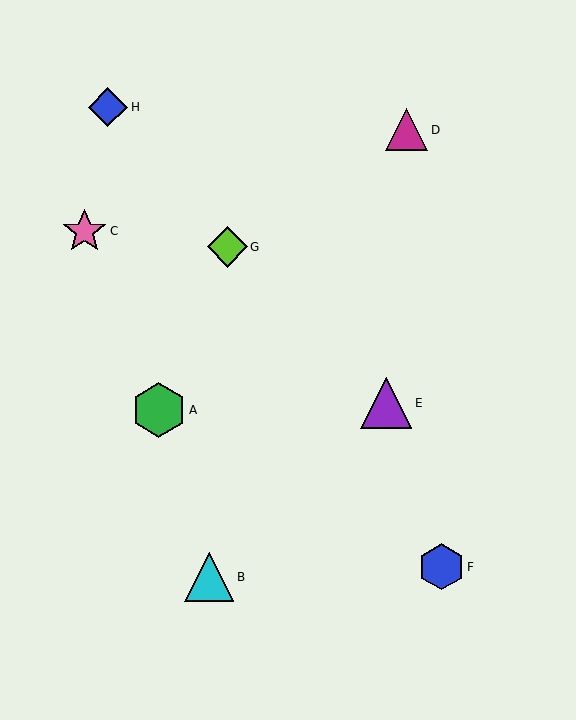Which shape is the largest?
The green hexagon (labeled A) is the largest.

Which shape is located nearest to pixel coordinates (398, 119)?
The magenta triangle (labeled D) at (406, 130) is nearest to that location.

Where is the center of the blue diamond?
The center of the blue diamond is at (108, 107).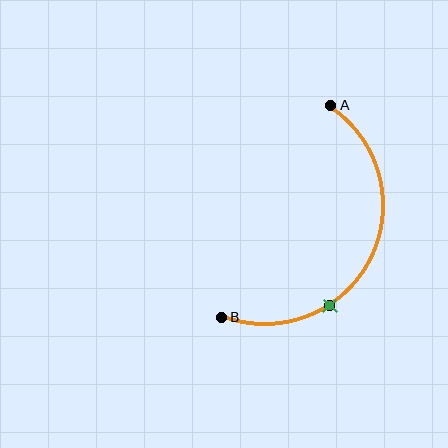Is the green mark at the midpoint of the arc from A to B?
No. The green mark lies on the arc but is closer to endpoint B. The arc midpoint would be at the point on the curve equidistant along the arc from both A and B.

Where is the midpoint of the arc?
The arc midpoint is the point on the curve farthest from the straight line joining A and B. It sits to the right of that line.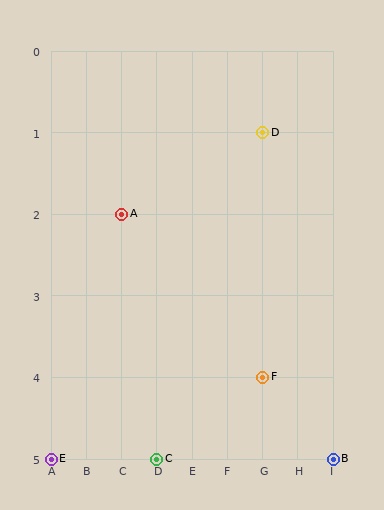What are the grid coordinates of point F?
Point F is at grid coordinates (G, 4).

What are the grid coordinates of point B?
Point B is at grid coordinates (I, 5).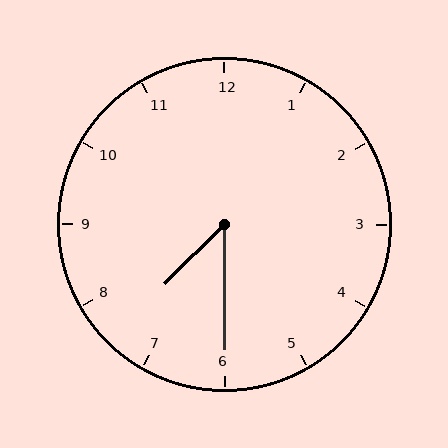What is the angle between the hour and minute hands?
Approximately 45 degrees.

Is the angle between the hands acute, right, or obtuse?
It is acute.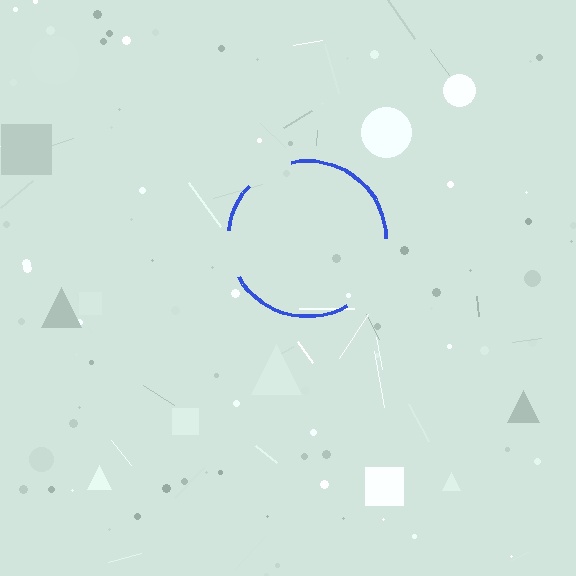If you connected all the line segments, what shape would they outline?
They would outline a circle.